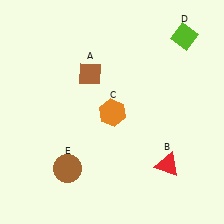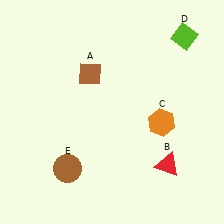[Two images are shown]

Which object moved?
The orange hexagon (C) moved right.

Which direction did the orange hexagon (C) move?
The orange hexagon (C) moved right.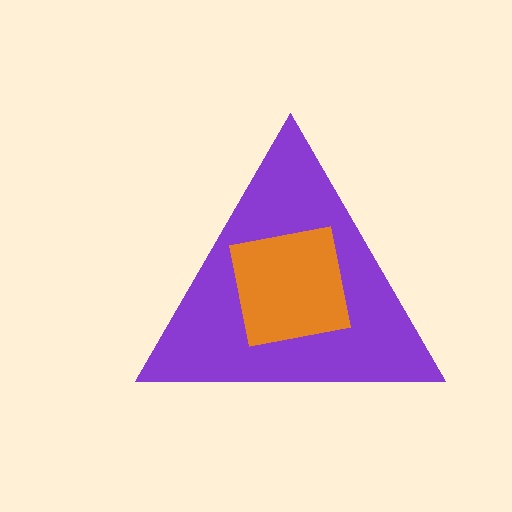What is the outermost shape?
The purple triangle.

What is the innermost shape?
The orange square.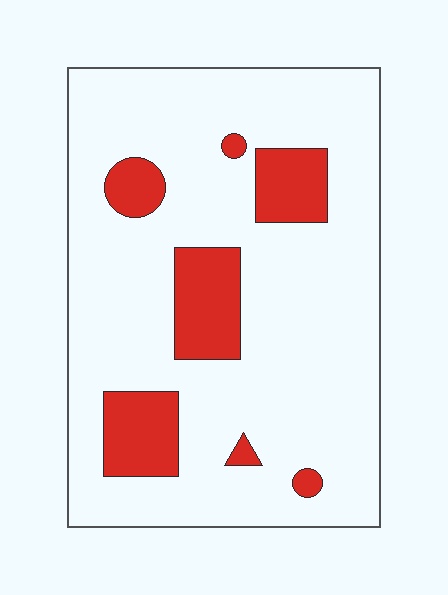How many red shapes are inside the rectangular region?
7.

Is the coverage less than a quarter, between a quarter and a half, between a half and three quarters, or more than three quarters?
Less than a quarter.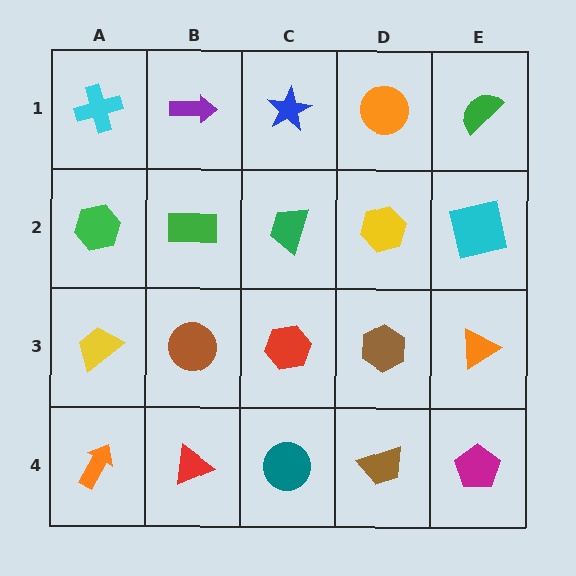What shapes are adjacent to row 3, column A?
A green hexagon (row 2, column A), an orange arrow (row 4, column A), a brown circle (row 3, column B).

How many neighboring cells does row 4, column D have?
3.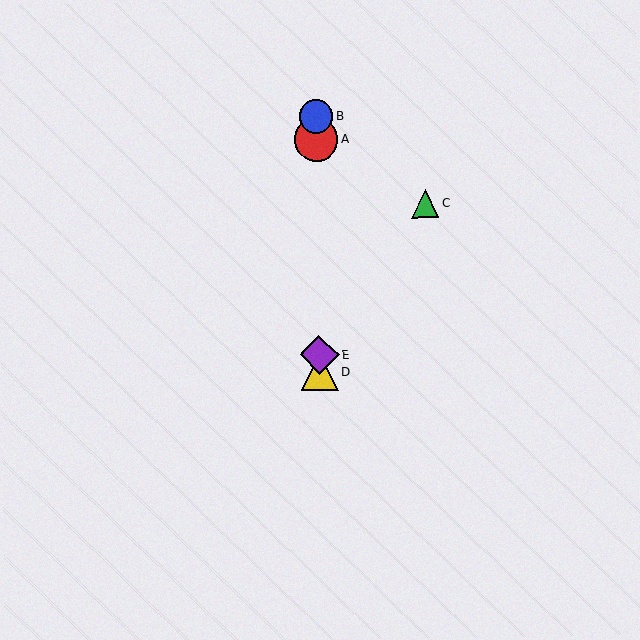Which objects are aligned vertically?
Objects A, B, D, E are aligned vertically.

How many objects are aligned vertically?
4 objects (A, B, D, E) are aligned vertically.